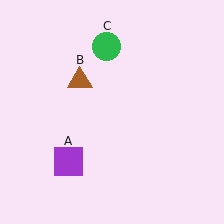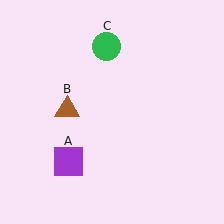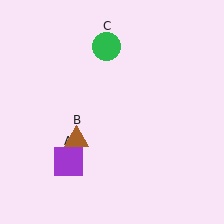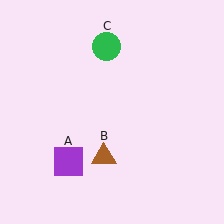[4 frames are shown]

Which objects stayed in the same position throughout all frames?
Purple square (object A) and green circle (object C) remained stationary.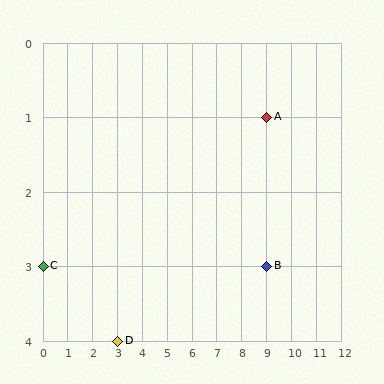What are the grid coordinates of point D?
Point D is at grid coordinates (3, 4).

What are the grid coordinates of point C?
Point C is at grid coordinates (0, 3).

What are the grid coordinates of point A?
Point A is at grid coordinates (9, 1).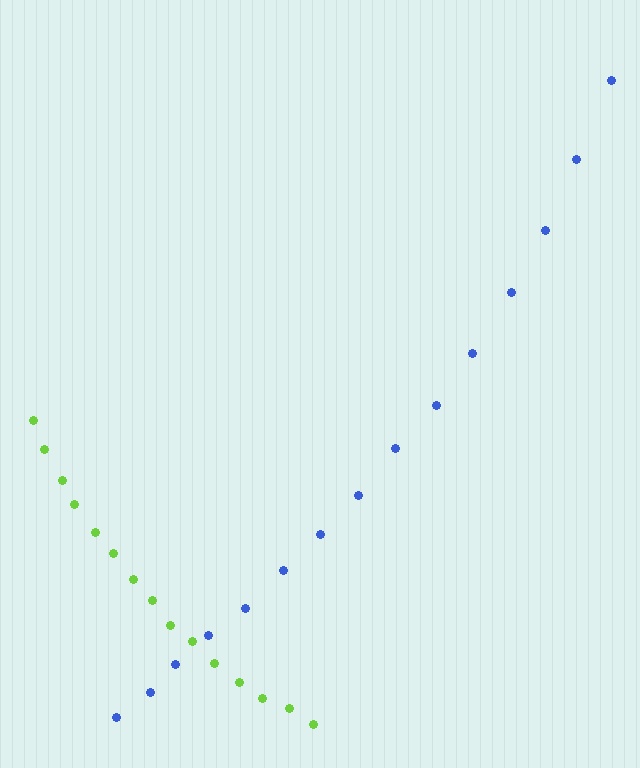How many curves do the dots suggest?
There are 2 distinct paths.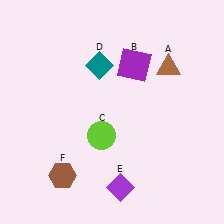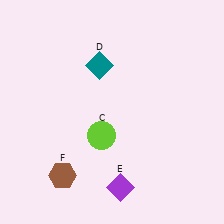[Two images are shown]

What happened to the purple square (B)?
The purple square (B) was removed in Image 2. It was in the top-right area of Image 1.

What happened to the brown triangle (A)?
The brown triangle (A) was removed in Image 2. It was in the top-right area of Image 1.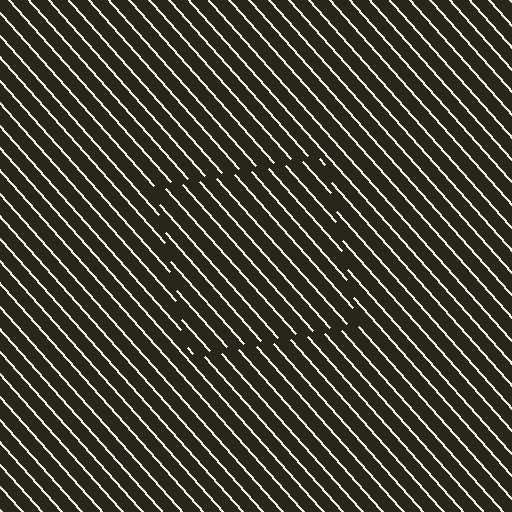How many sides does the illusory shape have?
4 sides — the line-ends trace a square.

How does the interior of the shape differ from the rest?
The interior of the shape contains the same grating, shifted by half a period — the contour is defined by the phase discontinuity where line-ends from the inner and outer gratings abut.